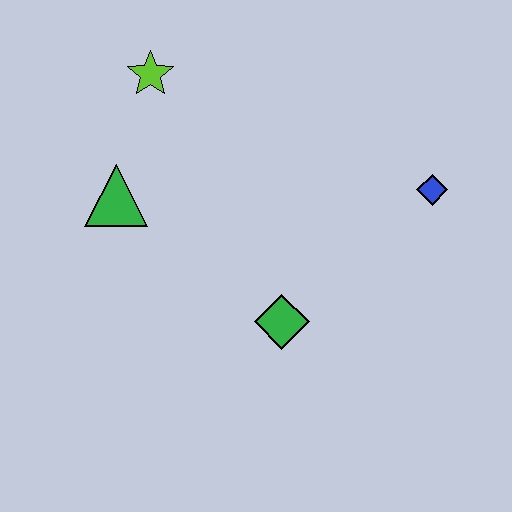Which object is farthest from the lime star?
The blue diamond is farthest from the lime star.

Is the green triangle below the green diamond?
No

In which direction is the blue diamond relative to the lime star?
The blue diamond is to the right of the lime star.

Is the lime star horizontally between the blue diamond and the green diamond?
No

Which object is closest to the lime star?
The green triangle is closest to the lime star.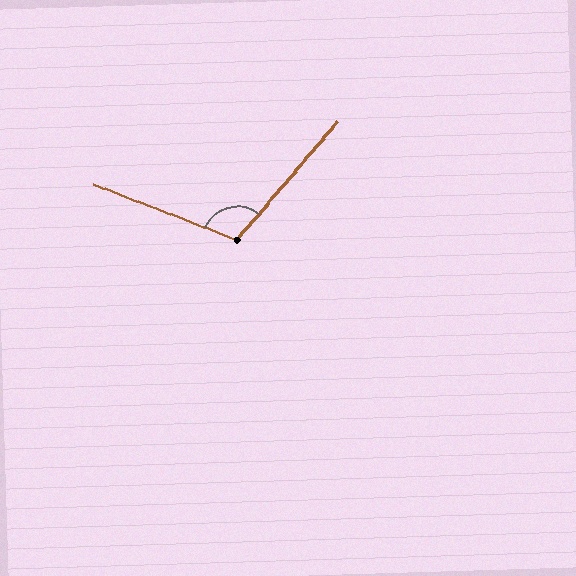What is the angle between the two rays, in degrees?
Approximately 110 degrees.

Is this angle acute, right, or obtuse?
It is obtuse.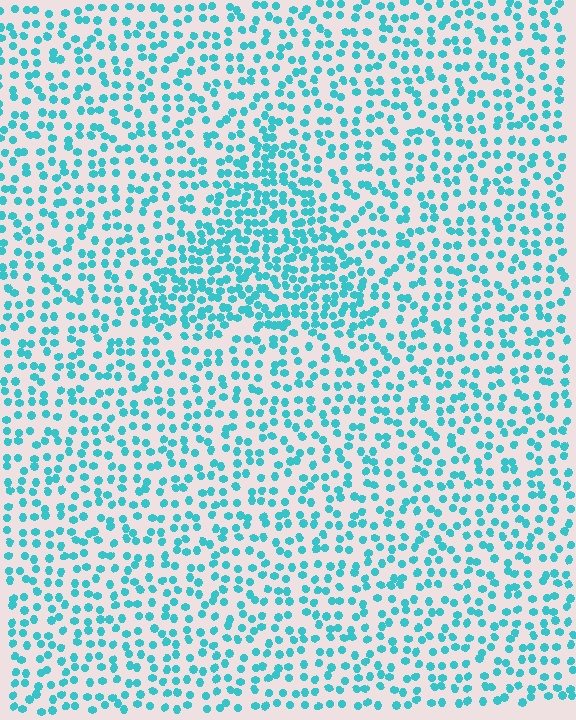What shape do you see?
I see a triangle.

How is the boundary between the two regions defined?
The boundary is defined by a change in element density (approximately 1.8x ratio). All elements are the same color, size, and shape.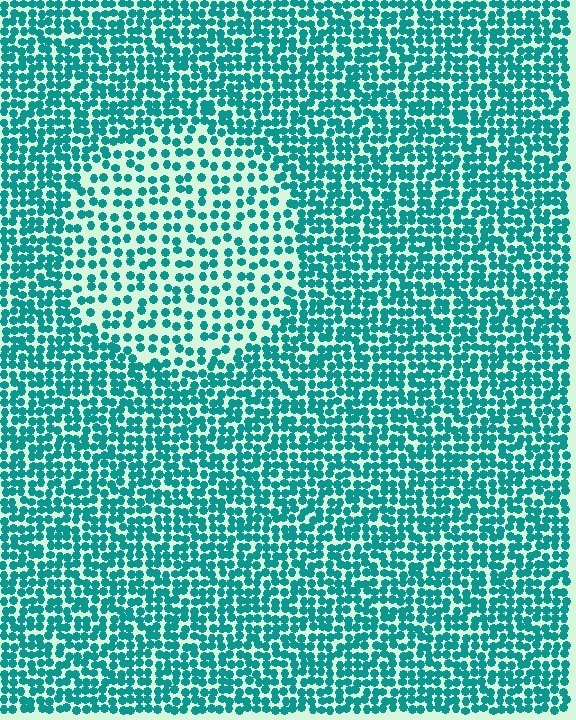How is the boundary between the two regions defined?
The boundary is defined by a change in element density (approximately 1.8x ratio). All elements are the same color, size, and shape.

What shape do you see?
I see a circle.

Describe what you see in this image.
The image contains small teal elements arranged at two different densities. A circle-shaped region is visible where the elements are less densely packed than the surrounding area.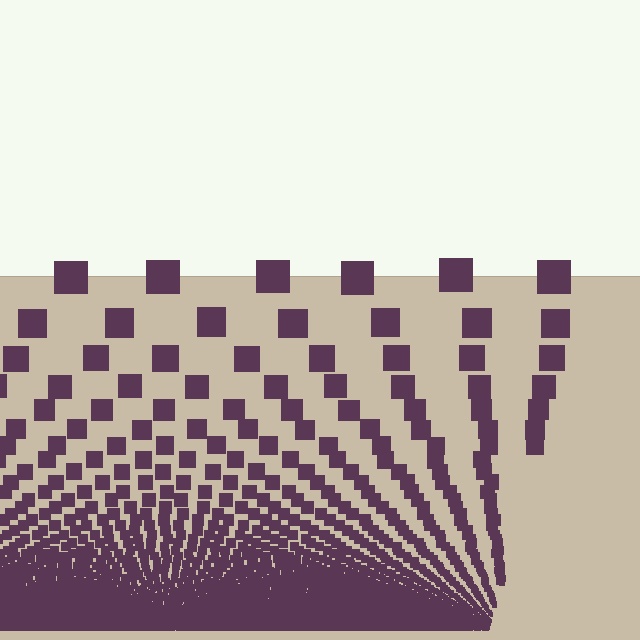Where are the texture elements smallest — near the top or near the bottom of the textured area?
Near the bottom.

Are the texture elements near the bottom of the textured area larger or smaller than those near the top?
Smaller. The gradient is inverted — elements near the bottom are smaller and denser.